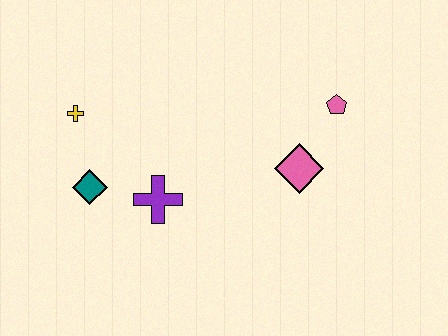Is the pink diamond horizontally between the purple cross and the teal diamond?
No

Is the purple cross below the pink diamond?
Yes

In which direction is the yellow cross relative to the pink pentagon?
The yellow cross is to the left of the pink pentagon.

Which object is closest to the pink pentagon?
The pink diamond is closest to the pink pentagon.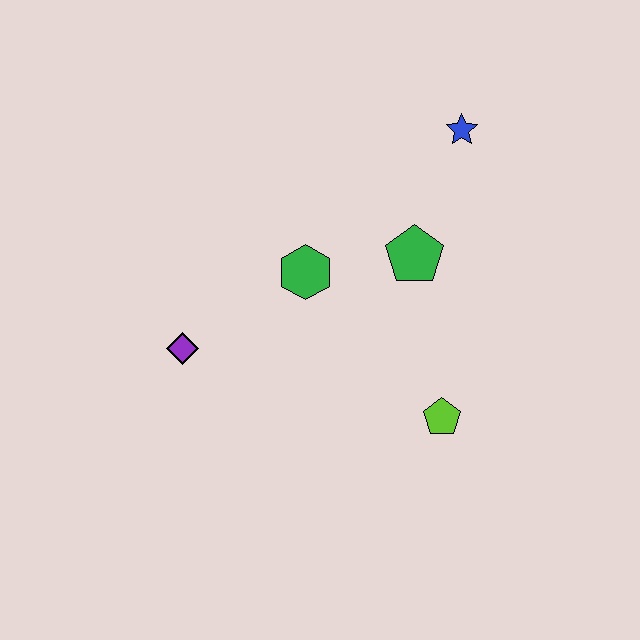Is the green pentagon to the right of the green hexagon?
Yes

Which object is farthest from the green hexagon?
The blue star is farthest from the green hexagon.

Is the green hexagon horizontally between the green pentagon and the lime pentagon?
No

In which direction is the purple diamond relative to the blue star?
The purple diamond is to the left of the blue star.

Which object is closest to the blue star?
The green pentagon is closest to the blue star.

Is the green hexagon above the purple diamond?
Yes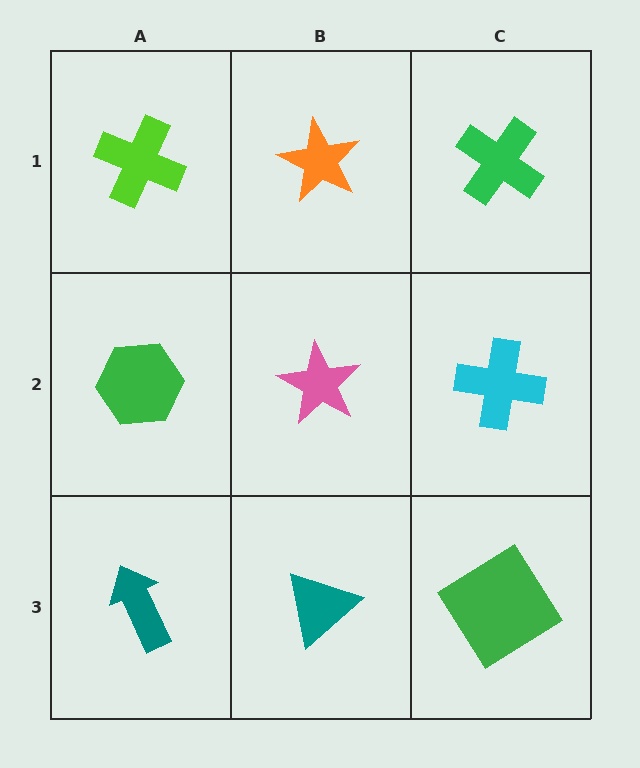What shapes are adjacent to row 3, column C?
A cyan cross (row 2, column C), a teal triangle (row 3, column B).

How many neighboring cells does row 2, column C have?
3.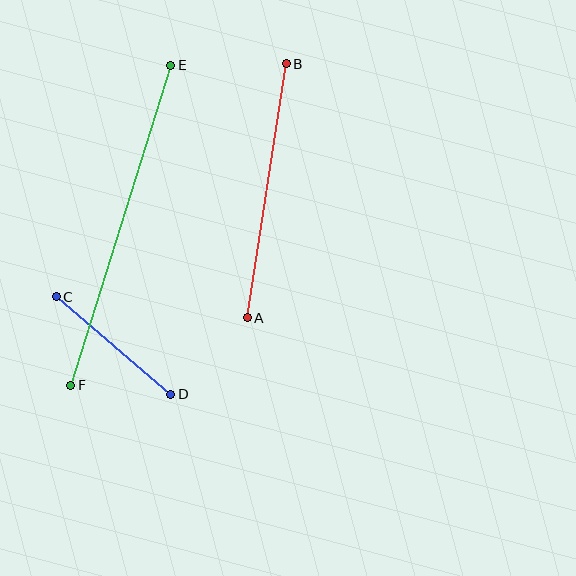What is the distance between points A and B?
The distance is approximately 257 pixels.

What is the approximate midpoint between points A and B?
The midpoint is at approximately (267, 191) pixels.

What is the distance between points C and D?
The distance is approximately 150 pixels.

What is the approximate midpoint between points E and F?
The midpoint is at approximately (121, 225) pixels.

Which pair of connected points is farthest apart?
Points E and F are farthest apart.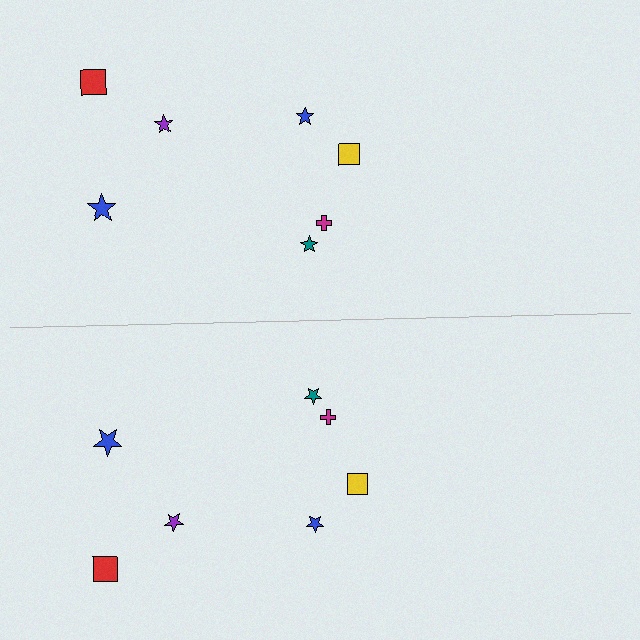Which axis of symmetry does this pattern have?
The pattern has a horizontal axis of symmetry running through the center of the image.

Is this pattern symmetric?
Yes, this pattern has bilateral (reflection) symmetry.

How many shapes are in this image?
There are 14 shapes in this image.